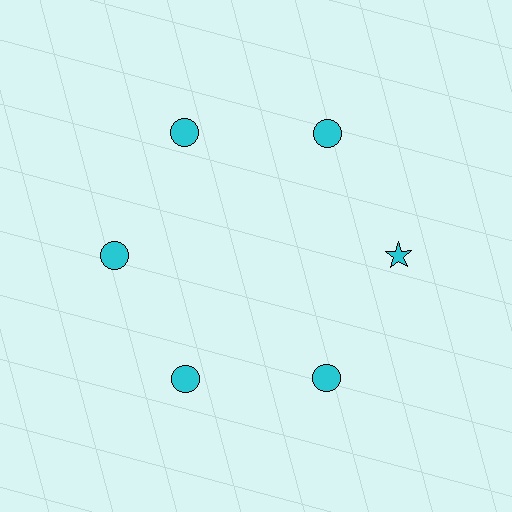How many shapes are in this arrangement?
There are 6 shapes arranged in a ring pattern.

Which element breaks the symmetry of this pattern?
The cyan star at roughly the 3 o'clock position breaks the symmetry. All other shapes are cyan circles.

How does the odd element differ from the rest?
It has a different shape: star instead of circle.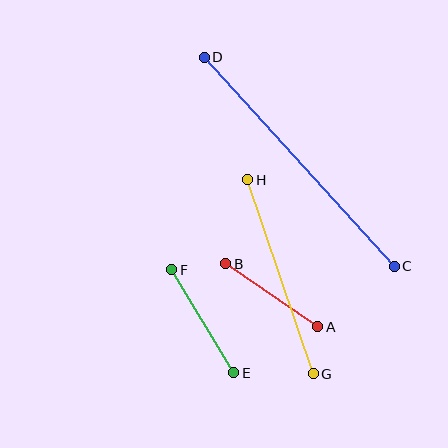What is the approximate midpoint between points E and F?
The midpoint is at approximately (203, 321) pixels.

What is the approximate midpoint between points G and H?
The midpoint is at approximately (280, 277) pixels.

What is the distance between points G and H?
The distance is approximately 205 pixels.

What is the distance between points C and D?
The distance is approximately 282 pixels.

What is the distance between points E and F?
The distance is approximately 120 pixels.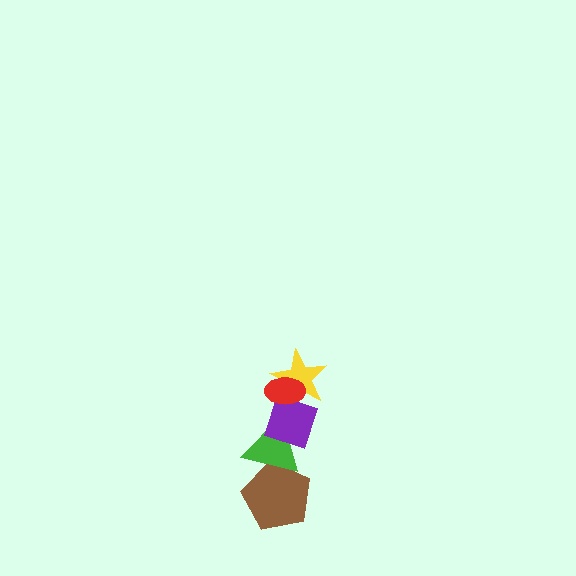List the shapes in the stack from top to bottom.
From top to bottom: the red ellipse, the yellow star, the purple diamond, the green triangle, the brown pentagon.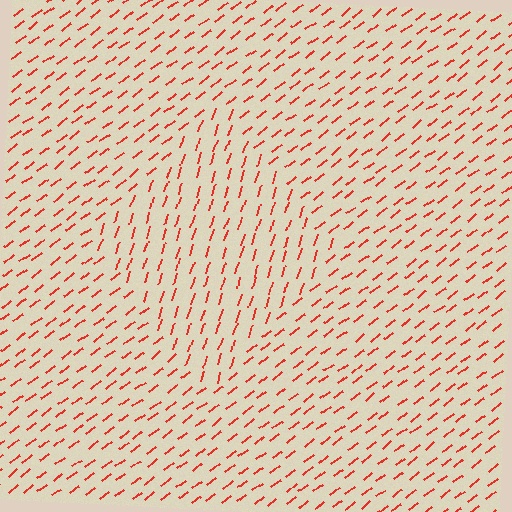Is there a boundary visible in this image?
Yes, there is a texture boundary formed by a change in line orientation.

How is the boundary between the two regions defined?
The boundary is defined purely by a change in line orientation (approximately 35 degrees difference). All lines are the same color and thickness.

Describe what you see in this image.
The image is filled with small red line segments. A diamond region in the image has lines oriented differently from the surrounding lines, creating a visible texture boundary.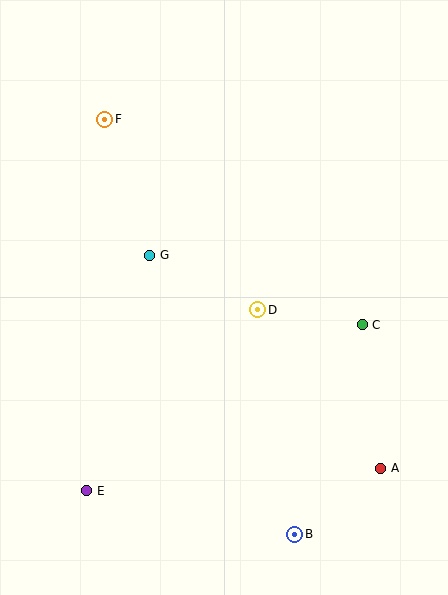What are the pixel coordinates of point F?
Point F is at (105, 119).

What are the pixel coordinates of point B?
Point B is at (295, 534).